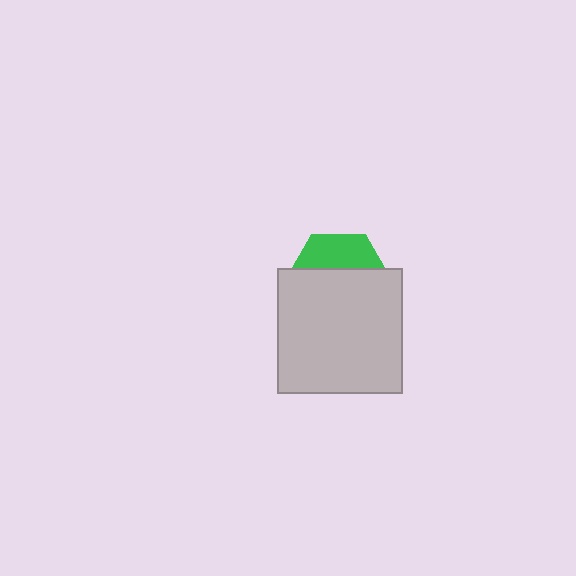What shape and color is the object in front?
The object in front is a light gray square.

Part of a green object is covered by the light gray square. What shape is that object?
It is a hexagon.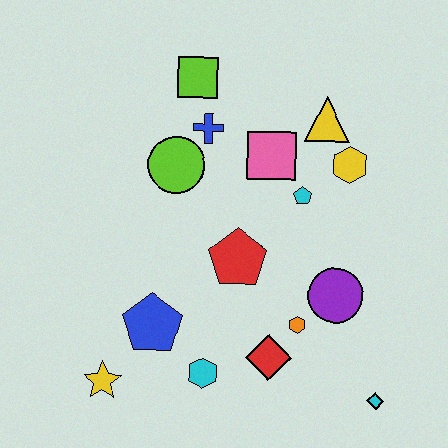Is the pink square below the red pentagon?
No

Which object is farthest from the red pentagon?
The cyan diamond is farthest from the red pentagon.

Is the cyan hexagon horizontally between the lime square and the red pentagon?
Yes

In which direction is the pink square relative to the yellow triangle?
The pink square is to the left of the yellow triangle.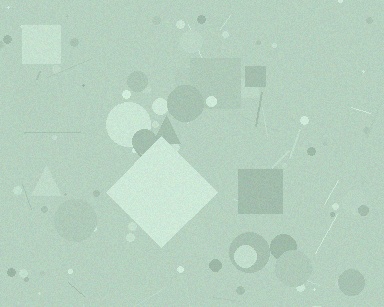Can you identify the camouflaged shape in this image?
The camouflaged shape is a diamond.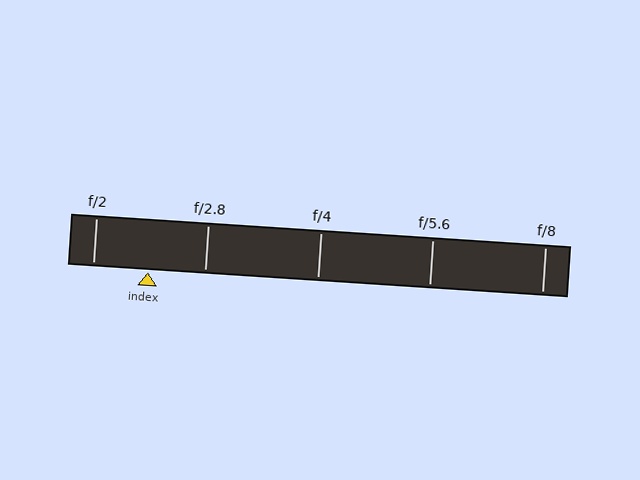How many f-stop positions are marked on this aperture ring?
There are 5 f-stop positions marked.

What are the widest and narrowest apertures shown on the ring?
The widest aperture shown is f/2 and the narrowest is f/8.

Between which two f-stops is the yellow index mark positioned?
The index mark is between f/2 and f/2.8.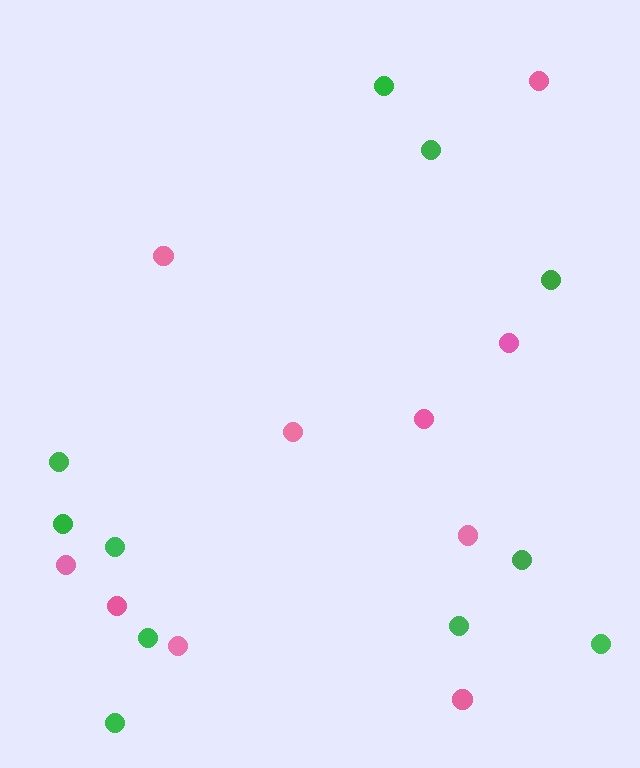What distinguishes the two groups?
There are 2 groups: one group of pink circles (10) and one group of green circles (11).